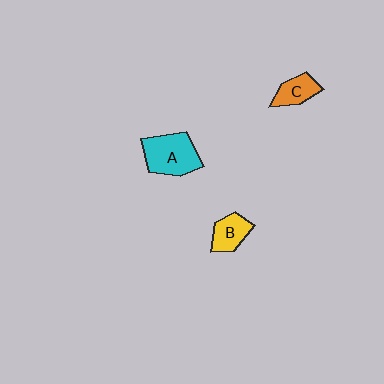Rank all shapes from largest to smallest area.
From largest to smallest: A (cyan), B (yellow), C (orange).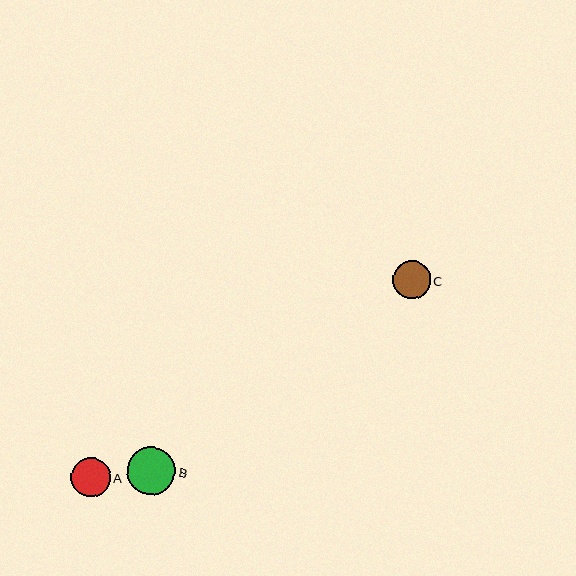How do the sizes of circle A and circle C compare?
Circle A and circle C are approximately the same size.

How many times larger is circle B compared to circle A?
Circle B is approximately 1.2 times the size of circle A.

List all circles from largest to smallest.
From largest to smallest: B, A, C.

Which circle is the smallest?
Circle C is the smallest with a size of approximately 38 pixels.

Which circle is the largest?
Circle B is the largest with a size of approximately 49 pixels.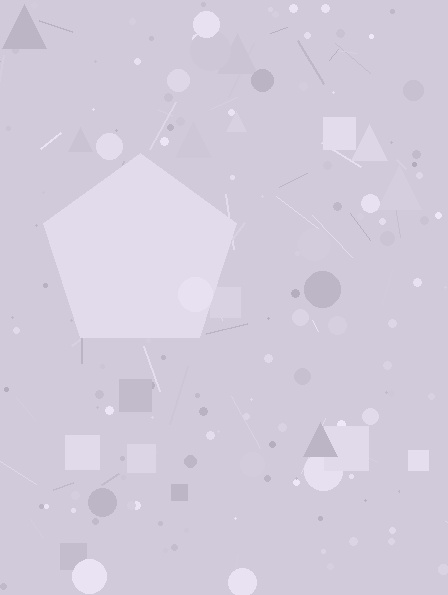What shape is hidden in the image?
A pentagon is hidden in the image.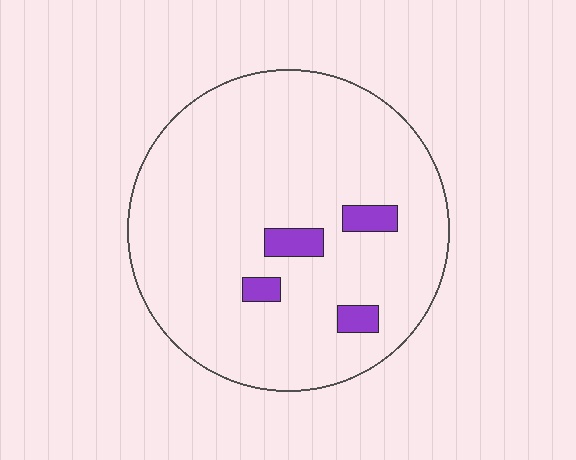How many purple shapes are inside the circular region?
4.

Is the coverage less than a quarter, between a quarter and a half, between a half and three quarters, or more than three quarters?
Less than a quarter.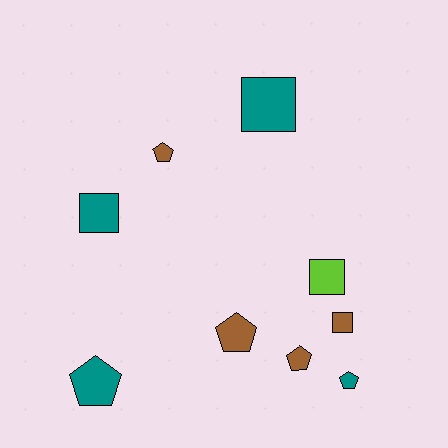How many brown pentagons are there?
There are 3 brown pentagons.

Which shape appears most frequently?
Pentagon, with 5 objects.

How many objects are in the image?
There are 9 objects.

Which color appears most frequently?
Teal, with 4 objects.